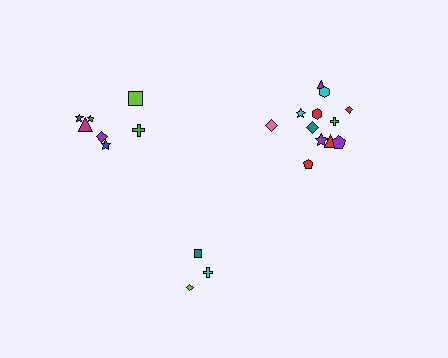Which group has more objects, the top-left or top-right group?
The top-right group.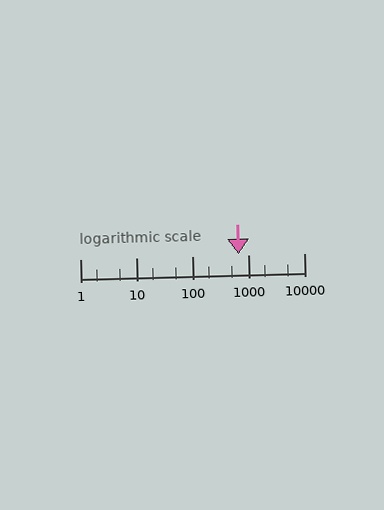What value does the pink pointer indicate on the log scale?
The pointer indicates approximately 690.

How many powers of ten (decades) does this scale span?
The scale spans 4 decades, from 1 to 10000.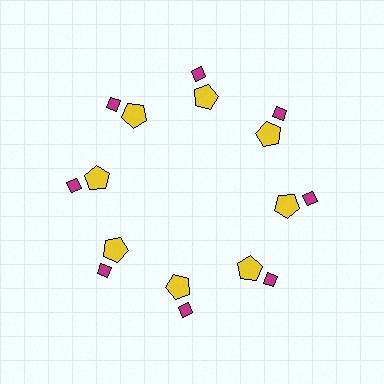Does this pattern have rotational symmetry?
Yes, this pattern has 8-fold rotational symmetry. It looks the same after rotating 45 degrees around the center.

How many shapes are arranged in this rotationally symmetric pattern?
There are 16 shapes, arranged in 8 groups of 2.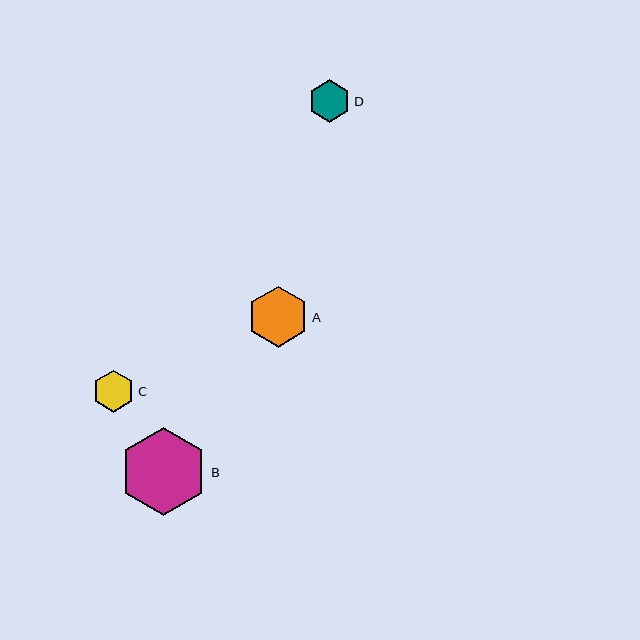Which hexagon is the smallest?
Hexagon D is the smallest with a size of approximately 42 pixels.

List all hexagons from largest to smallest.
From largest to smallest: B, A, C, D.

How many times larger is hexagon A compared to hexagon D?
Hexagon A is approximately 1.4 times the size of hexagon D.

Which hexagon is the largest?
Hexagon B is the largest with a size of approximately 88 pixels.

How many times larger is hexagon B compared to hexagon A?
Hexagon B is approximately 1.4 times the size of hexagon A.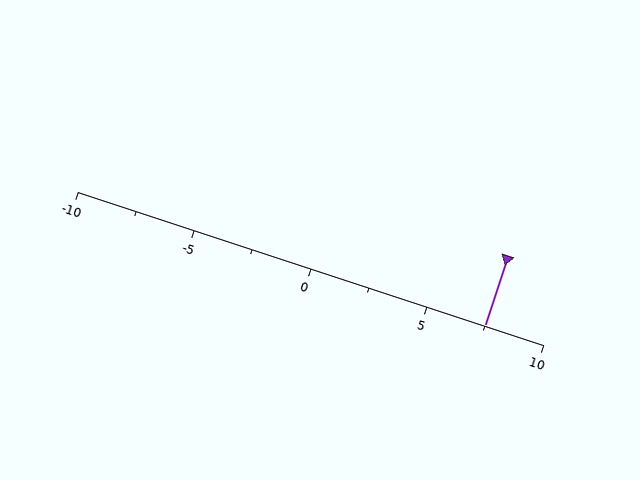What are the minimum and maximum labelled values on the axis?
The axis runs from -10 to 10.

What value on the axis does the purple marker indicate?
The marker indicates approximately 7.5.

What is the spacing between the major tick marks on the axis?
The major ticks are spaced 5 apart.